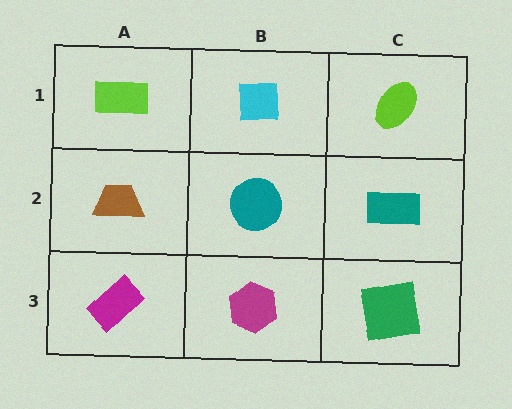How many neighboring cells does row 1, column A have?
2.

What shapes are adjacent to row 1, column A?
A brown trapezoid (row 2, column A), a cyan square (row 1, column B).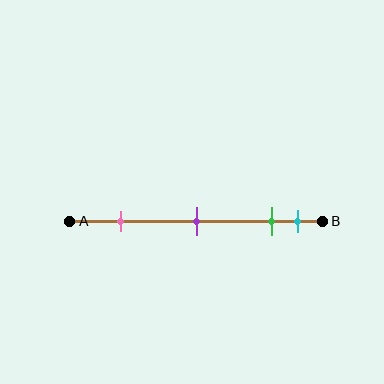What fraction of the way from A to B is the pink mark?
The pink mark is approximately 20% (0.2) of the way from A to B.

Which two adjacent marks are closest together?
The green and cyan marks are the closest adjacent pair.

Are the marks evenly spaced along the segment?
No, the marks are not evenly spaced.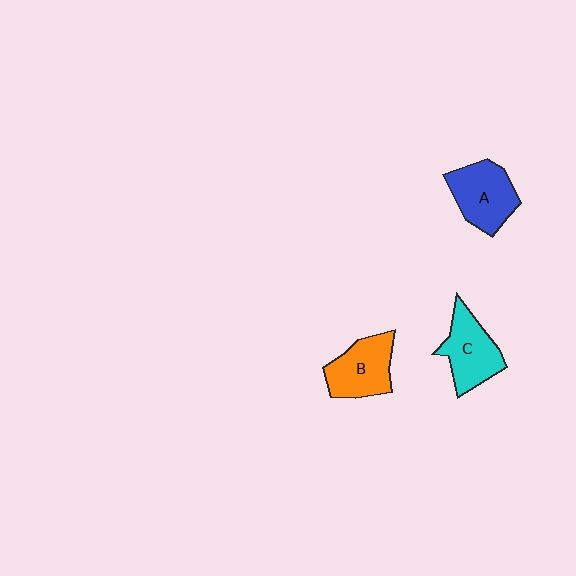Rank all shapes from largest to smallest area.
From largest to smallest: A (blue), C (cyan), B (orange).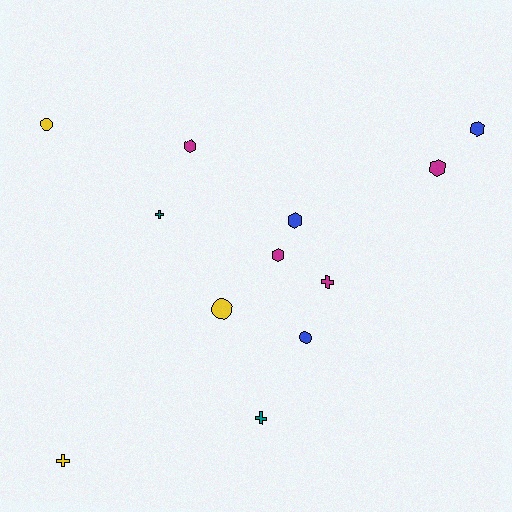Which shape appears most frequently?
Hexagon, with 5 objects.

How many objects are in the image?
There are 12 objects.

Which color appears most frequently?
Magenta, with 4 objects.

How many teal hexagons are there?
There are no teal hexagons.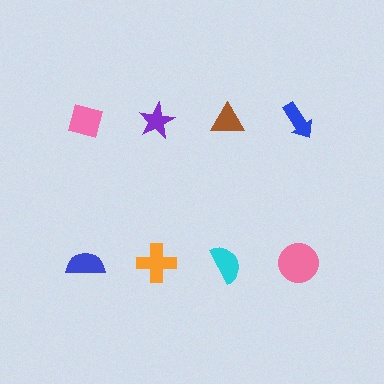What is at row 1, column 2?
A purple star.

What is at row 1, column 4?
A blue arrow.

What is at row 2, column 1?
A blue semicircle.